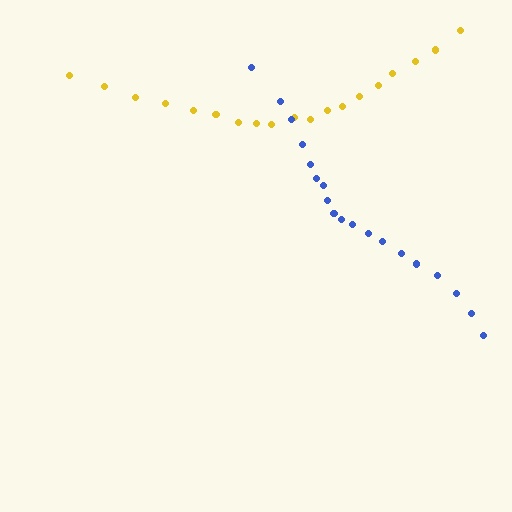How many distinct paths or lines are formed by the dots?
There are 2 distinct paths.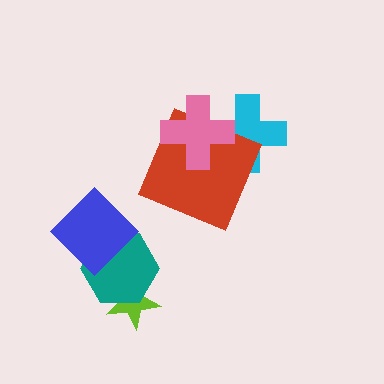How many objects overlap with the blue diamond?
1 object overlaps with the blue diamond.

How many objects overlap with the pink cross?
2 objects overlap with the pink cross.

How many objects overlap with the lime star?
1 object overlaps with the lime star.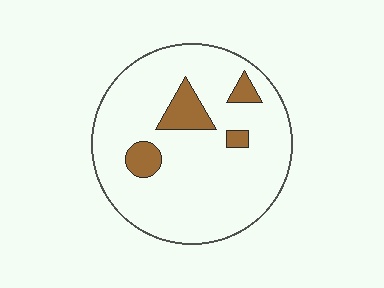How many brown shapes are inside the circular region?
4.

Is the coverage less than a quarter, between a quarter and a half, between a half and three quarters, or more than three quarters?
Less than a quarter.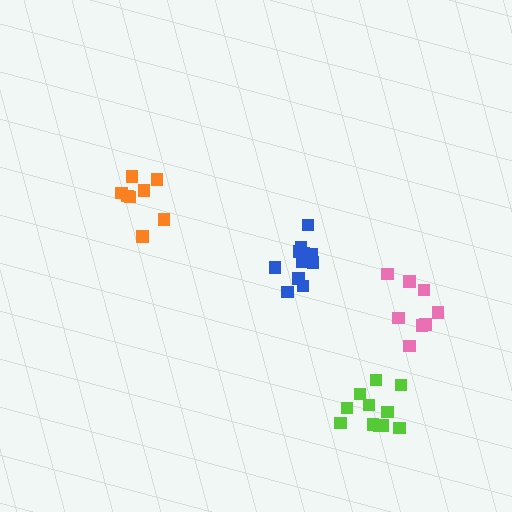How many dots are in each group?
Group 1: 8 dots, Group 2: 11 dots, Group 3: 9 dots, Group 4: 11 dots (39 total).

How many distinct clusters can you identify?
There are 4 distinct clusters.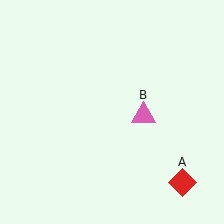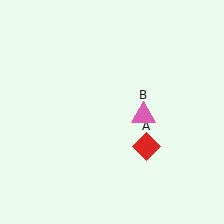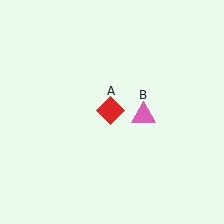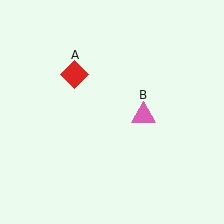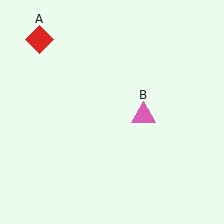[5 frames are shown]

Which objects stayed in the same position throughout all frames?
Pink triangle (object B) remained stationary.